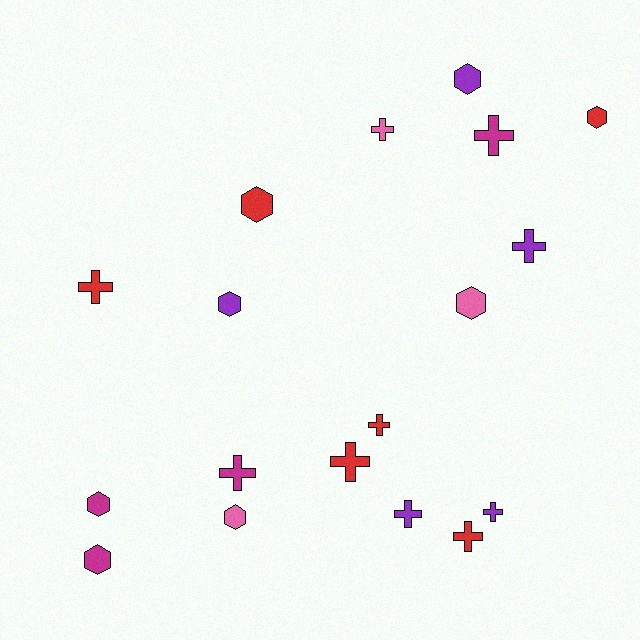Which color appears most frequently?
Red, with 6 objects.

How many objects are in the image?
There are 18 objects.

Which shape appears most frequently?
Cross, with 10 objects.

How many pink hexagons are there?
There are 2 pink hexagons.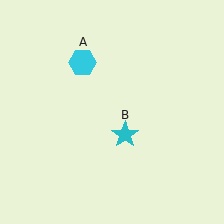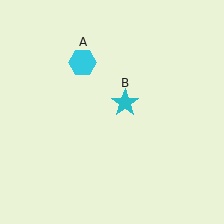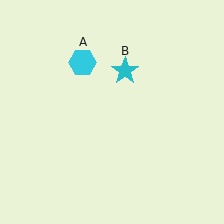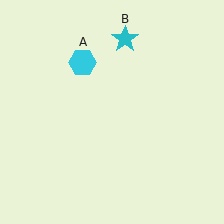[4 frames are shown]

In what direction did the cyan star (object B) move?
The cyan star (object B) moved up.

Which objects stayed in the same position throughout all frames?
Cyan hexagon (object A) remained stationary.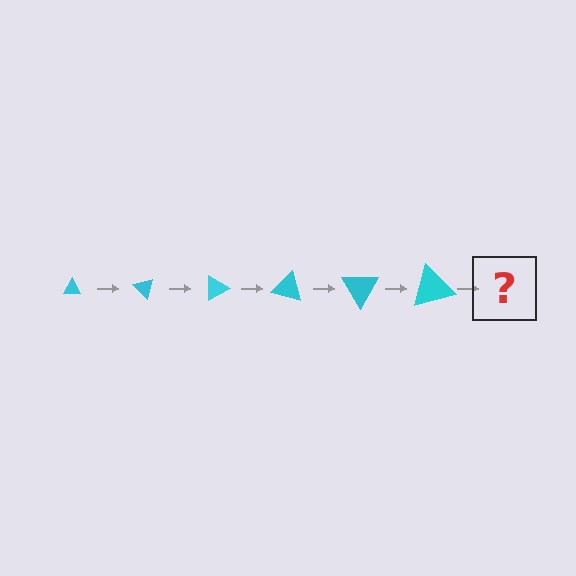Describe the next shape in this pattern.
It should be a triangle, larger than the previous one and rotated 270 degrees from the start.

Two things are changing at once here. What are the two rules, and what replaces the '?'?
The two rules are that the triangle grows larger each step and it rotates 45 degrees each step. The '?' should be a triangle, larger than the previous one and rotated 270 degrees from the start.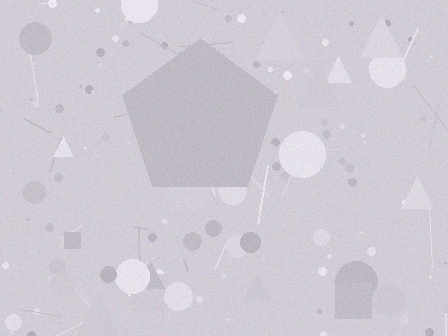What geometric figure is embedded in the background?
A pentagon is embedded in the background.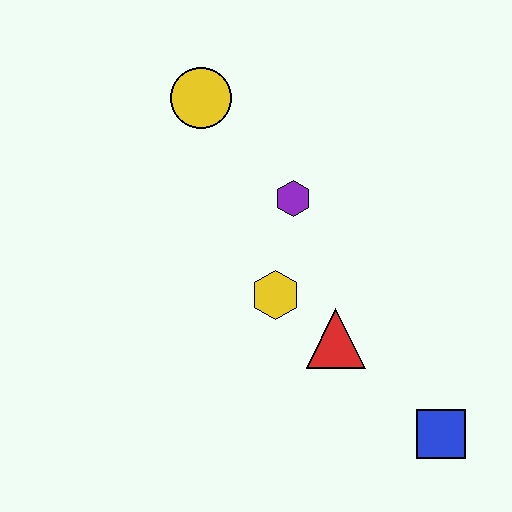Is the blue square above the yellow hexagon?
No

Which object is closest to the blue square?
The red triangle is closest to the blue square.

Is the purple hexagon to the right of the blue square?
No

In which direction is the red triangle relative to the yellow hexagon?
The red triangle is to the right of the yellow hexagon.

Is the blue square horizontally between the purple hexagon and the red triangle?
No